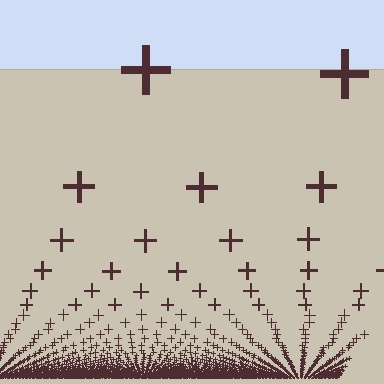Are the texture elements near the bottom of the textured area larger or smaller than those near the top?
Smaller. The gradient is inverted — elements near the bottom are smaller and denser.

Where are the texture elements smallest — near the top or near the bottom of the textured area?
Near the bottom.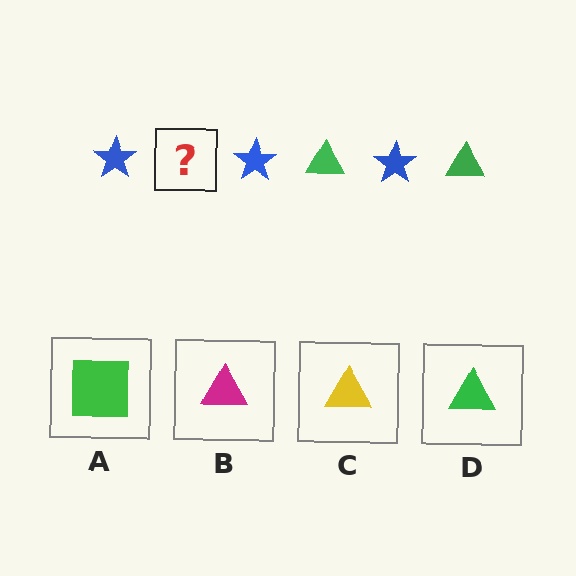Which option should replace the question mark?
Option D.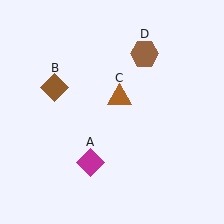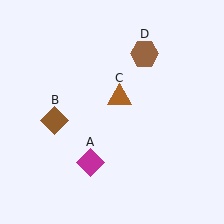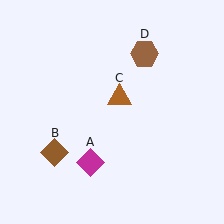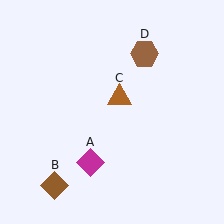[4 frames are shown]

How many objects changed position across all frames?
1 object changed position: brown diamond (object B).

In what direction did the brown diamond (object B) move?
The brown diamond (object B) moved down.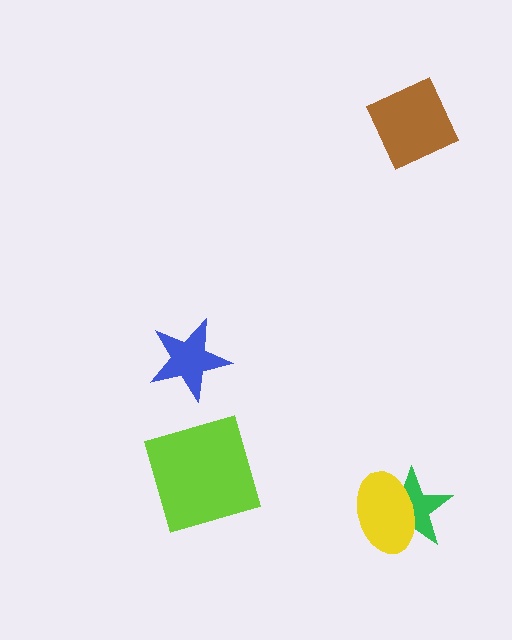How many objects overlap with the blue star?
0 objects overlap with the blue star.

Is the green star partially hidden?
Yes, it is partially covered by another shape.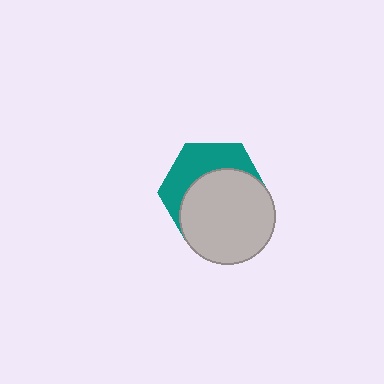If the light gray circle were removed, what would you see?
You would see the complete teal hexagon.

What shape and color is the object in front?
The object in front is a light gray circle.